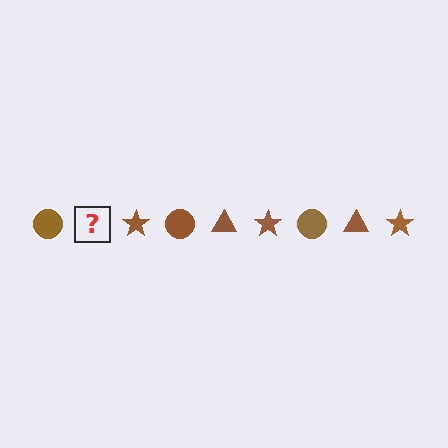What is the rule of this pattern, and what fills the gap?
The rule is that the pattern cycles through circle, triangle, star shapes in brown. The gap should be filled with a brown triangle.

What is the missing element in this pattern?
The missing element is a brown triangle.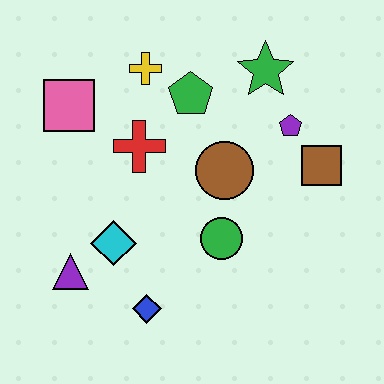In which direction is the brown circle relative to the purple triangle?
The brown circle is to the right of the purple triangle.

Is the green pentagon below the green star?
Yes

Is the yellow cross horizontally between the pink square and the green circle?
Yes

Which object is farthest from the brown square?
The purple triangle is farthest from the brown square.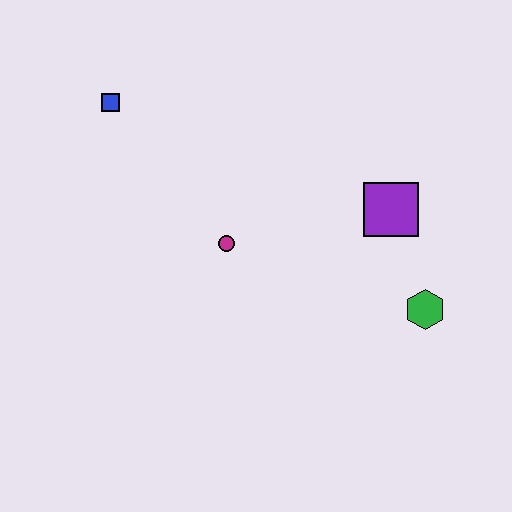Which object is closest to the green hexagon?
The purple square is closest to the green hexagon.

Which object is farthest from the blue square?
The green hexagon is farthest from the blue square.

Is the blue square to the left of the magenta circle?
Yes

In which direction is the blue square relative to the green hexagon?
The blue square is to the left of the green hexagon.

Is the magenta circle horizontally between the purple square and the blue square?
Yes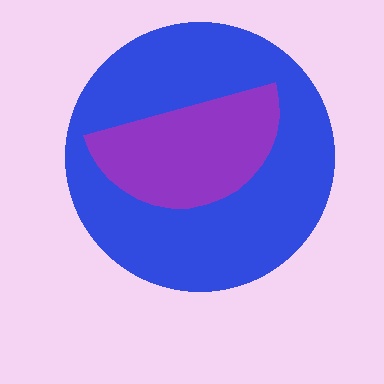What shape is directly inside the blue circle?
The purple semicircle.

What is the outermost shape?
The blue circle.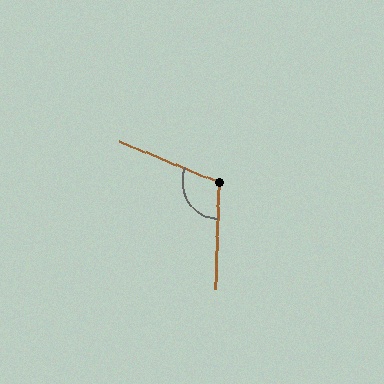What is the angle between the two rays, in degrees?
Approximately 110 degrees.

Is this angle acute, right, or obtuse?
It is obtuse.